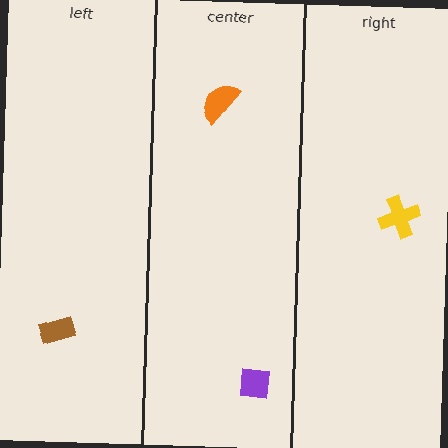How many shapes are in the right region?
1.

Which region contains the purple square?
The center region.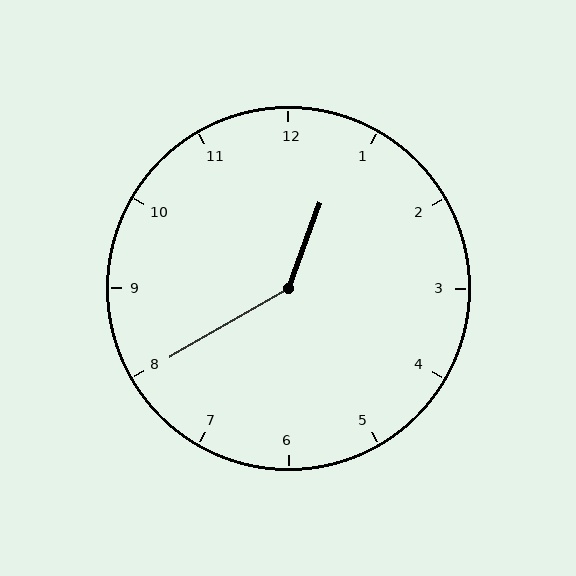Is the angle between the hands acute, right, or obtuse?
It is obtuse.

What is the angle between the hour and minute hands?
Approximately 140 degrees.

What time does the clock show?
12:40.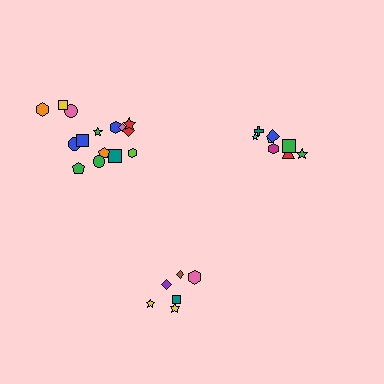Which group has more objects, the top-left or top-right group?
The top-left group.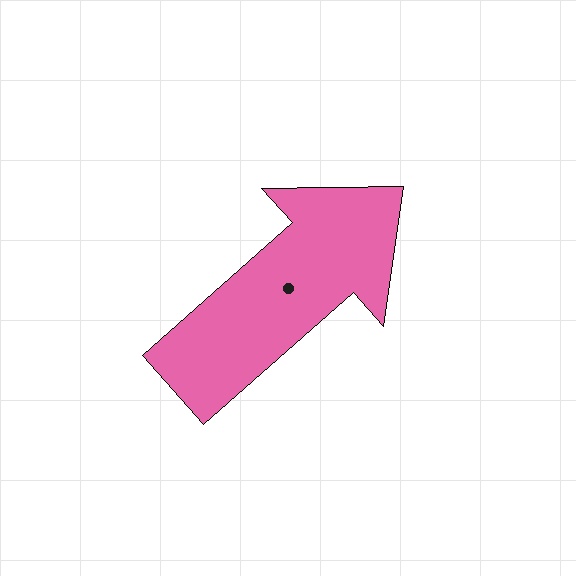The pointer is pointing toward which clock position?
Roughly 2 o'clock.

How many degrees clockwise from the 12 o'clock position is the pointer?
Approximately 49 degrees.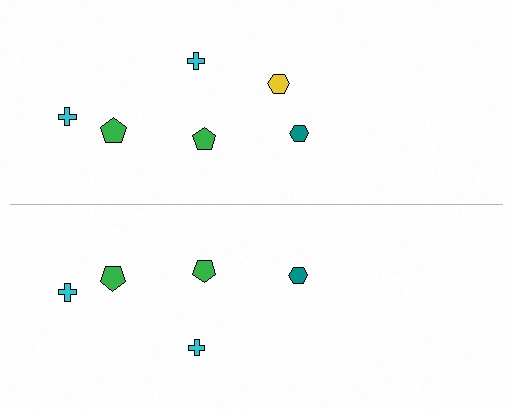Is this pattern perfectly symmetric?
No, the pattern is not perfectly symmetric. A yellow hexagon is missing from the bottom side.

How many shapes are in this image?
There are 11 shapes in this image.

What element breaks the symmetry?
A yellow hexagon is missing from the bottom side.